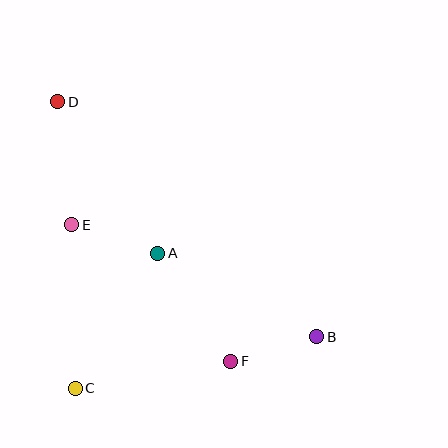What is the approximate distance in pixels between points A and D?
The distance between A and D is approximately 182 pixels.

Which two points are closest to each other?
Points B and F are closest to each other.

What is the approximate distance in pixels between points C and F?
The distance between C and F is approximately 157 pixels.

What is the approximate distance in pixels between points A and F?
The distance between A and F is approximately 130 pixels.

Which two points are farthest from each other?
Points B and D are farthest from each other.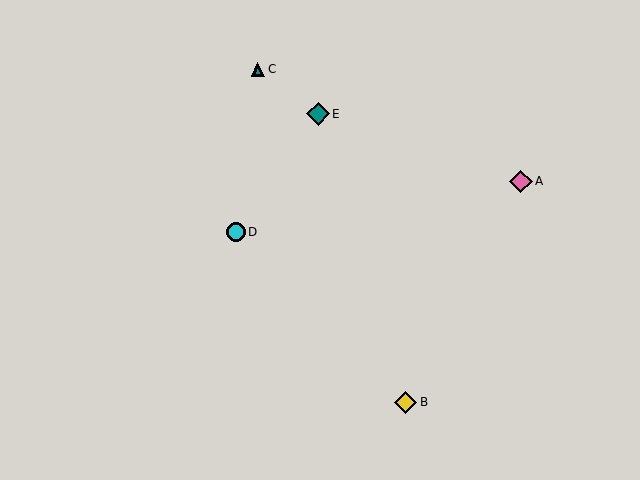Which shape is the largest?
The pink diamond (labeled A) is the largest.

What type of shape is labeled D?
Shape D is a cyan circle.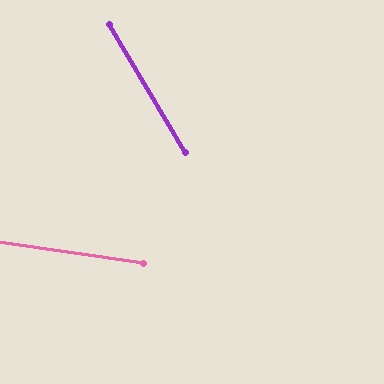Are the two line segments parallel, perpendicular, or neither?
Neither parallel nor perpendicular — they differ by about 51°.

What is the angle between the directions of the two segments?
Approximately 51 degrees.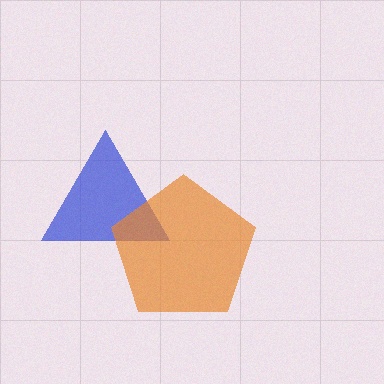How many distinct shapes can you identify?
There are 2 distinct shapes: a blue triangle, an orange pentagon.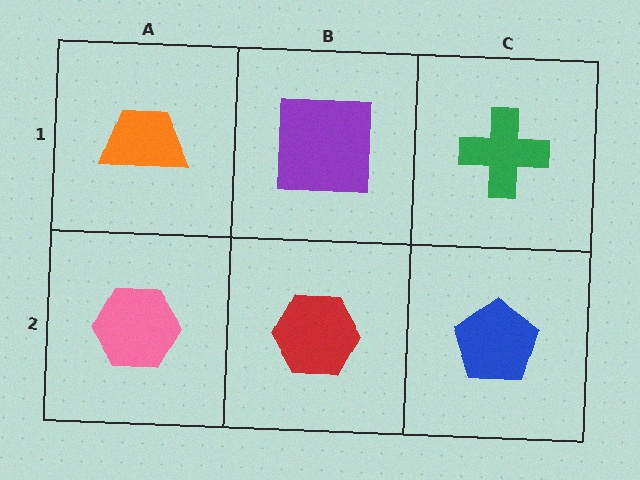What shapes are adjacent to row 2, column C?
A green cross (row 1, column C), a red hexagon (row 2, column B).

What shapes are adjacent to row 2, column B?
A purple square (row 1, column B), a pink hexagon (row 2, column A), a blue pentagon (row 2, column C).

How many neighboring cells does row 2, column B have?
3.